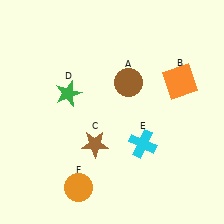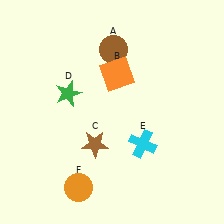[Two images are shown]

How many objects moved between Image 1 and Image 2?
2 objects moved between the two images.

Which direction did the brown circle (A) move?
The brown circle (A) moved up.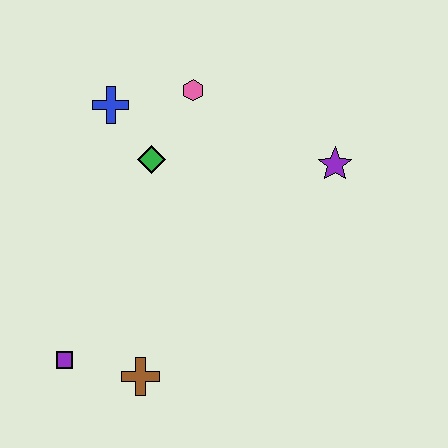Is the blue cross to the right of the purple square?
Yes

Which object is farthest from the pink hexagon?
The purple square is farthest from the pink hexagon.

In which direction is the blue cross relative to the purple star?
The blue cross is to the left of the purple star.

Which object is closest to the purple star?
The pink hexagon is closest to the purple star.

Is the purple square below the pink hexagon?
Yes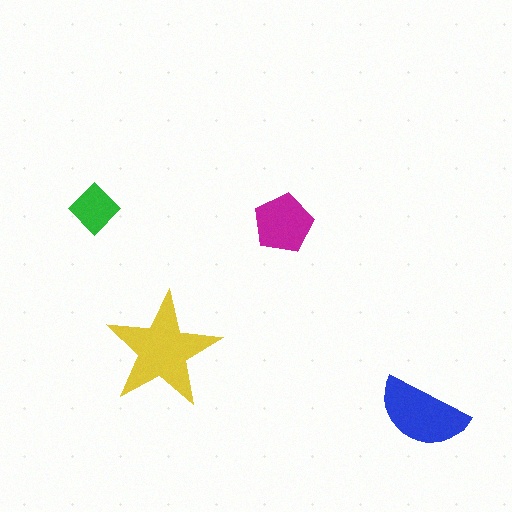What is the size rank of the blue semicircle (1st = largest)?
2nd.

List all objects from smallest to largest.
The green diamond, the magenta pentagon, the blue semicircle, the yellow star.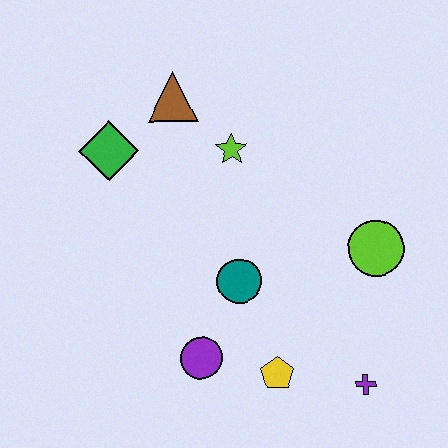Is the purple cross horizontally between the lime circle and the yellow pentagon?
Yes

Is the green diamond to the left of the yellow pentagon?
Yes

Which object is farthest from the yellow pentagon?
The brown triangle is farthest from the yellow pentagon.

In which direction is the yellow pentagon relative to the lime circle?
The yellow pentagon is below the lime circle.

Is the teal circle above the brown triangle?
No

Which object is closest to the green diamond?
The brown triangle is closest to the green diamond.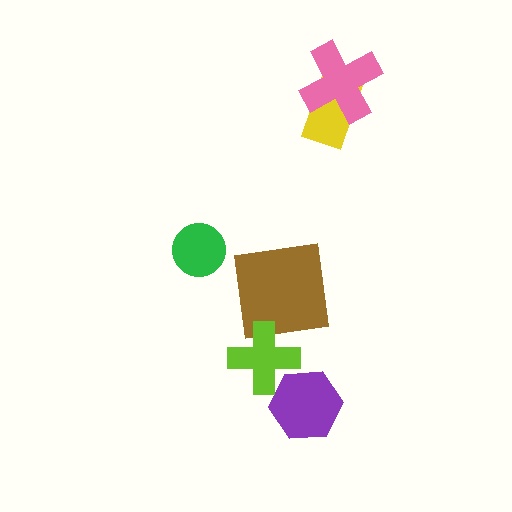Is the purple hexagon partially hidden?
Yes, it is partially covered by another shape.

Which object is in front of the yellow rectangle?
The pink cross is in front of the yellow rectangle.